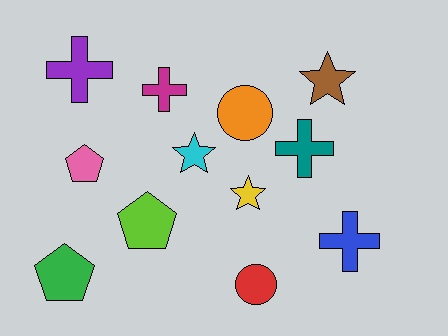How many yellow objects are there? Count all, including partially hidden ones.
There is 1 yellow object.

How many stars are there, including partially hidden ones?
There are 3 stars.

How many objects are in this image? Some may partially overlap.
There are 12 objects.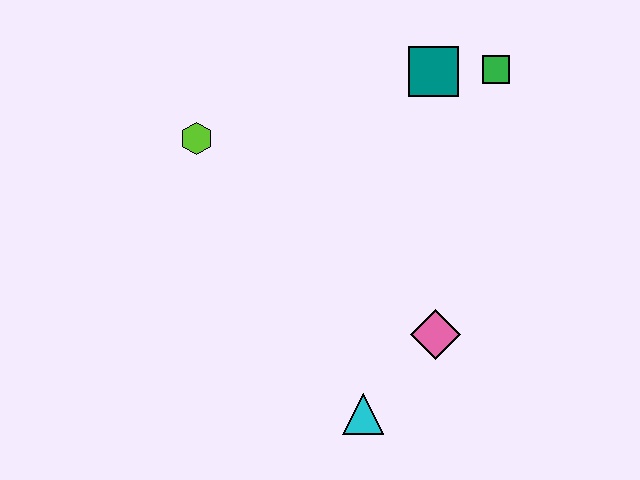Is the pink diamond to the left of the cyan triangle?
No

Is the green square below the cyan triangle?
No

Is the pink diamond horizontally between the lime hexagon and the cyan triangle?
No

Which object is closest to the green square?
The teal square is closest to the green square.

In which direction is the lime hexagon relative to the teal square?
The lime hexagon is to the left of the teal square.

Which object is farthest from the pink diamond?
The lime hexagon is farthest from the pink diamond.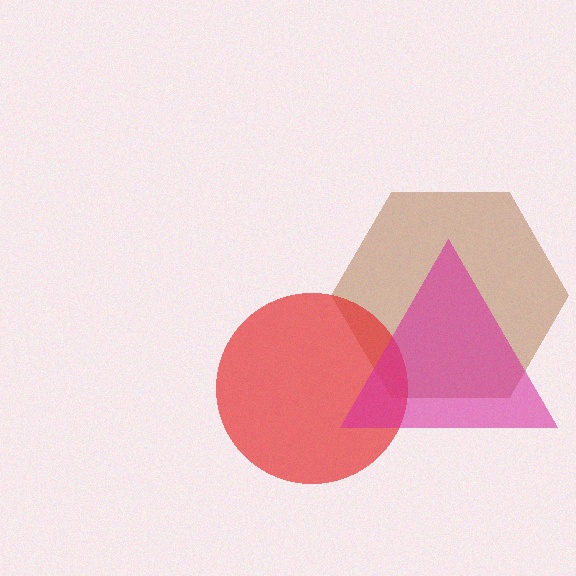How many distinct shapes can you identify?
There are 3 distinct shapes: a brown hexagon, a red circle, a magenta triangle.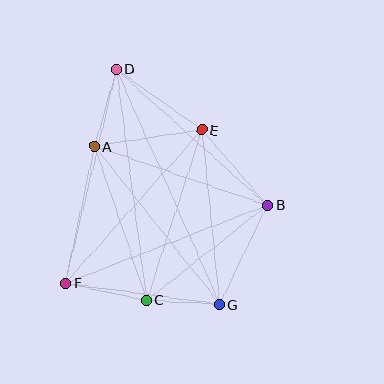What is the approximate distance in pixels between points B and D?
The distance between B and D is approximately 203 pixels.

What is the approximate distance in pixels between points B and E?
The distance between B and E is approximately 100 pixels.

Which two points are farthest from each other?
Points D and G are farthest from each other.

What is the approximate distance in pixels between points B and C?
The distance between B and C is approximately 154 pixels.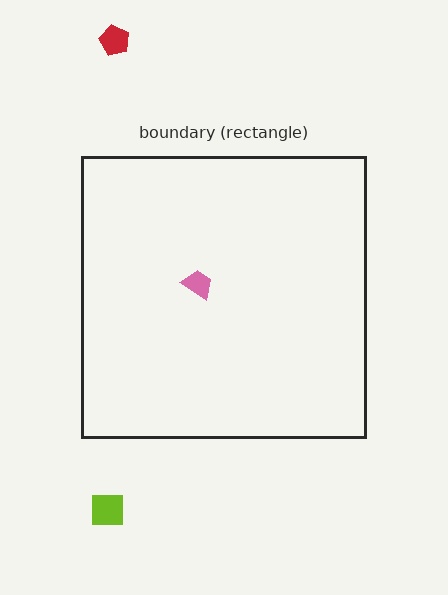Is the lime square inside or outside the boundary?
Outside.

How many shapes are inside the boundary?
1 inside, 2 outside.